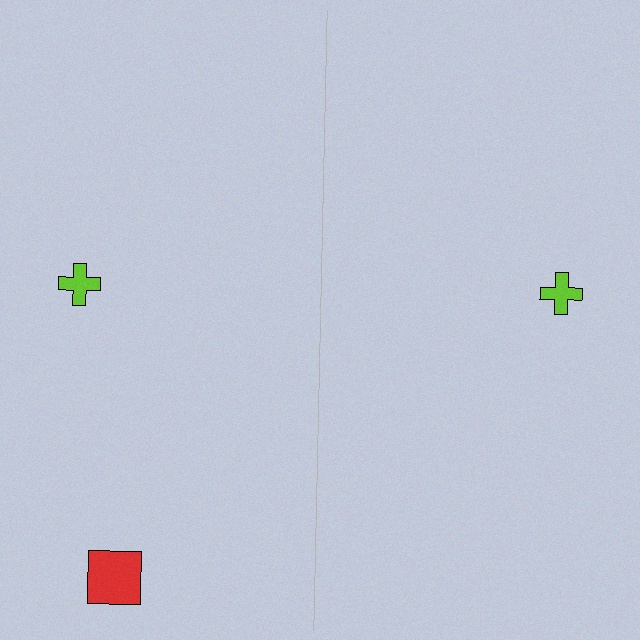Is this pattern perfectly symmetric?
No, the pattern is not perfectly symmetric. A red square is missing from the right side.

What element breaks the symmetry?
A red square is missing from the right side.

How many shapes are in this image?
There are 3 shapes in this image.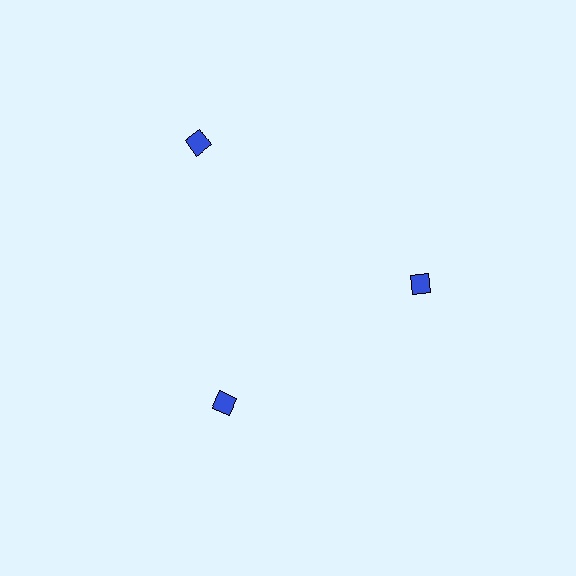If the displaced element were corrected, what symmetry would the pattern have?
It would have 3-fold rotational symmetry — the pattern would map onto itself every 120 degrees.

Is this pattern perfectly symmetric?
No. The 3 blue squares are arranged in a ring, but one element near the 11 o'clock position is pushed outward from the center, breaking the 3-fold rotational symmetry.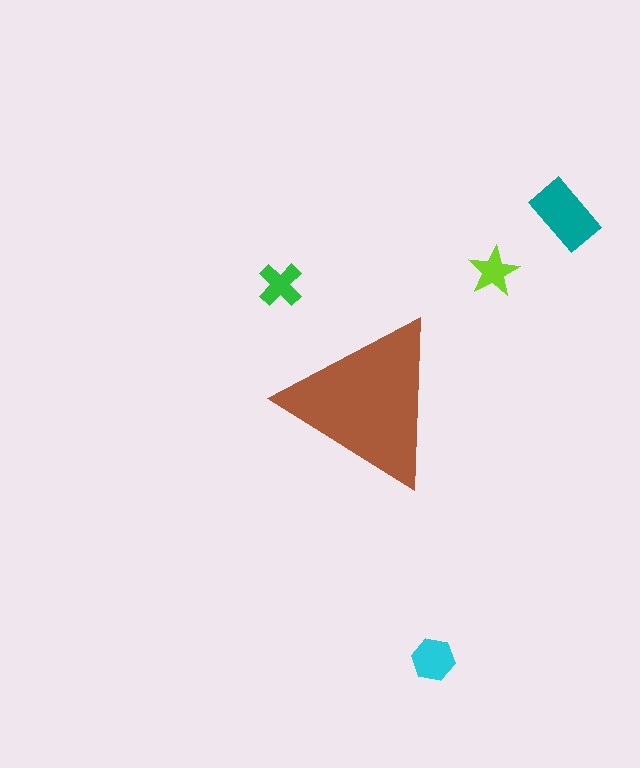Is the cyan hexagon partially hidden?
No, the cyan hexagon is fully visible.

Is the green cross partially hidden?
No, the green cross is fully visible.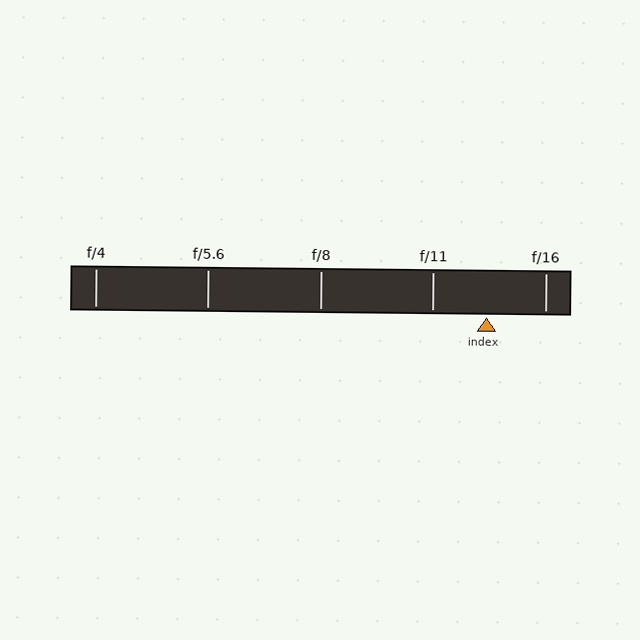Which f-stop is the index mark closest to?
The index mark is closest to f/11.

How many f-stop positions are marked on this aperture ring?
There are 5 f-stop positions marked.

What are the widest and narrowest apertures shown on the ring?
The widest aperture shown is f/4 and the narrowest is f/16.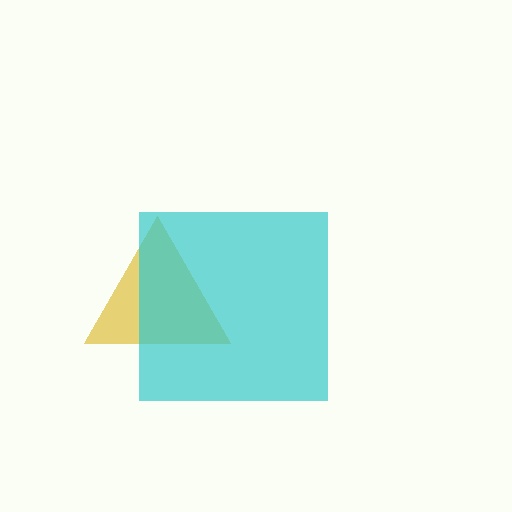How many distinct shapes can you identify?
There are 2 distinct shapes: a yellow triangle, a cyan square.